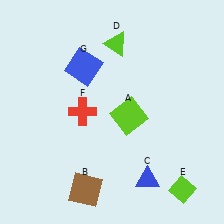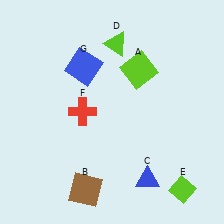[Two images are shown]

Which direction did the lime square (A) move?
The lime square (A) moved up.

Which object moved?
The lime square (A) moved up.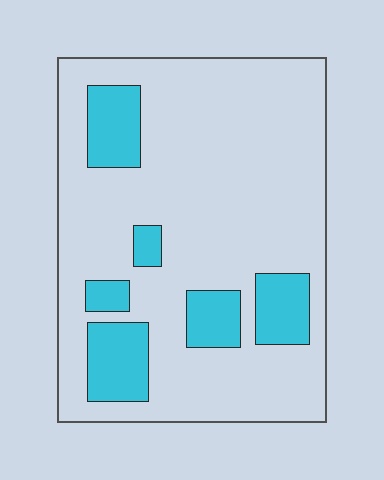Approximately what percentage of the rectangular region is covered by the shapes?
Approximately 20%.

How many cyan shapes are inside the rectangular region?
6.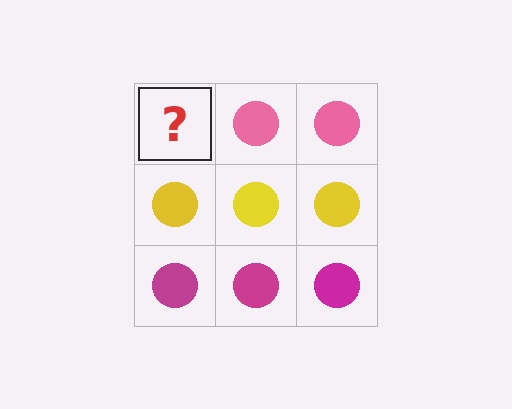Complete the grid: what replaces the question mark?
The question mark should be replaced with a pink circle.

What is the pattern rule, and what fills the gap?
The rule is that each row has a consistent color. The gap should be filled with a pink circle.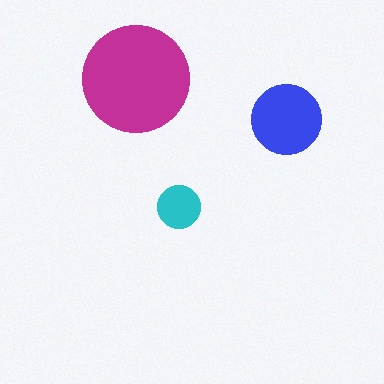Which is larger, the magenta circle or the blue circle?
The magenta one.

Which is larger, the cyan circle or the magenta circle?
The magenta one.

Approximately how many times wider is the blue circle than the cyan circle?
About 1.5 times wider.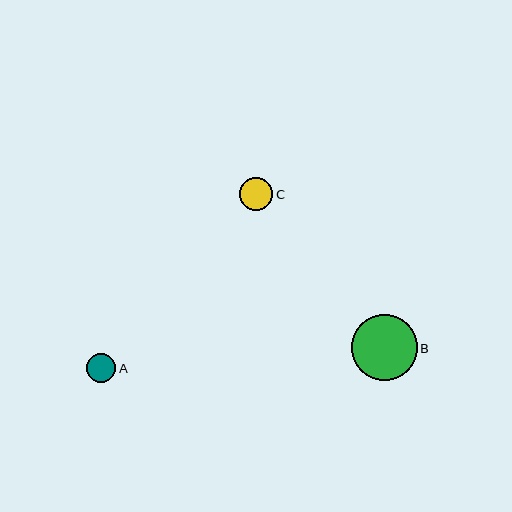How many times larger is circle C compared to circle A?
Circle C is approximately 1.1 times the size of circle A.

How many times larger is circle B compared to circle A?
Circle B is approximately 2.2 times the size of circle A.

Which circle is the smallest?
Circle A is the smallest with a size of approximately 29 pixels.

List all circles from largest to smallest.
From largest to smallest: B, C, A.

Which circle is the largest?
Circle B is the largest with a size of approximately 65 pixels.